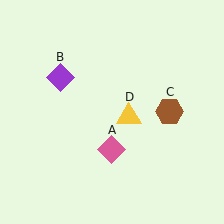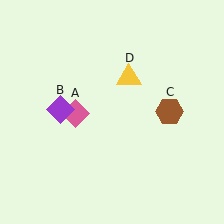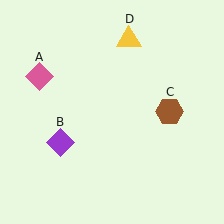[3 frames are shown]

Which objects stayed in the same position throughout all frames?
Brown hexagon (object C) remained stationary.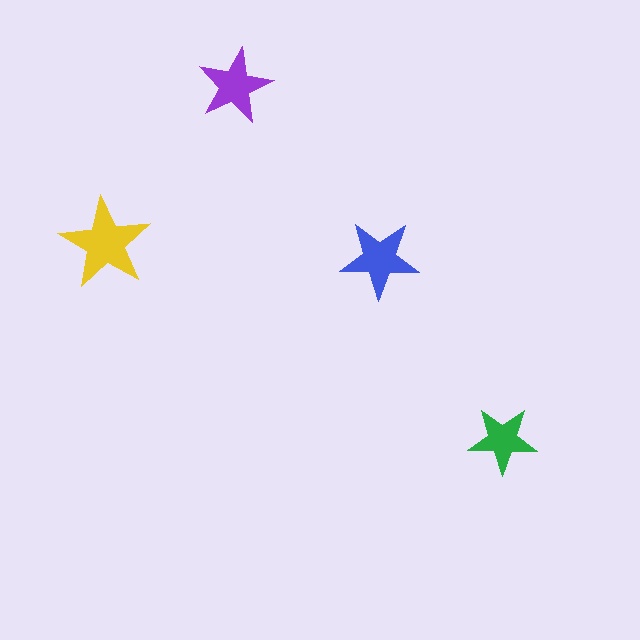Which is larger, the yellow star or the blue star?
The yellow one.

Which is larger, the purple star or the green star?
The purple one.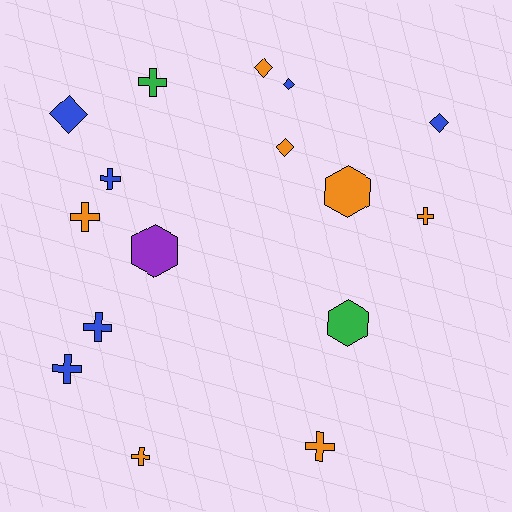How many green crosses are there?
There is 1 green cross.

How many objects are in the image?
There are 16 objects.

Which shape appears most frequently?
Cross, with 8 objects.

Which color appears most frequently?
Orange, with 7 objects.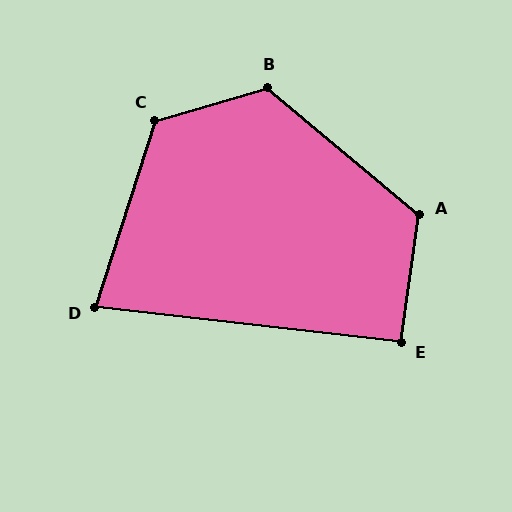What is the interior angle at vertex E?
Approximately 92 degrees (approximately right).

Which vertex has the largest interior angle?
C, at approximately 124 degrees.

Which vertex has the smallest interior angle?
D, at approximately 79 degrees.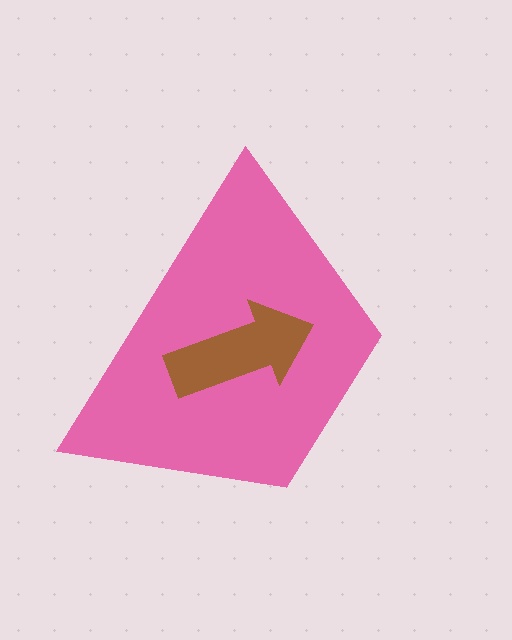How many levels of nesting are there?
2.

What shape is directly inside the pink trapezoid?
The brown arrow.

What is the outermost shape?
The pink trapezoid.